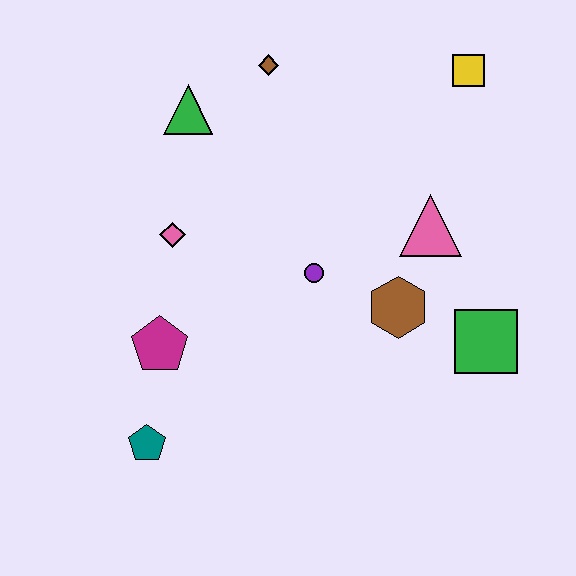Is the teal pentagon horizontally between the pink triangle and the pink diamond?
No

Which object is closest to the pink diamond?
The magenta pentagon is closest to the pink diamond.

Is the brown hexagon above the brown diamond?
No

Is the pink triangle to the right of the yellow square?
No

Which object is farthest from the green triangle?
The green square is farthest from the green triangle.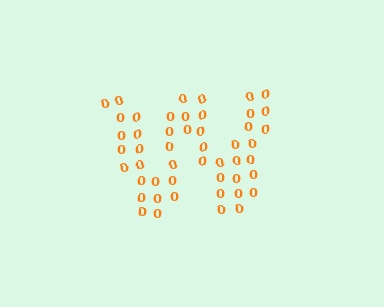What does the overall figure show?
The overall figure shows the letter W.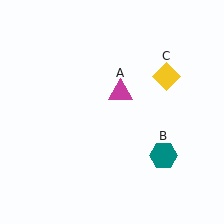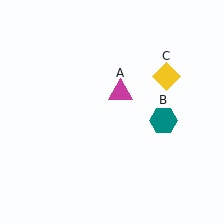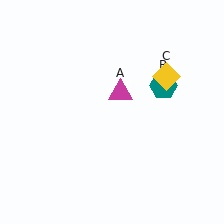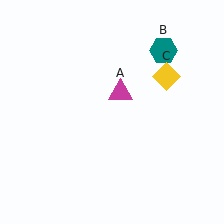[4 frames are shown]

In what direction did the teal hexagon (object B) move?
The teal hexagon (object B) moved up.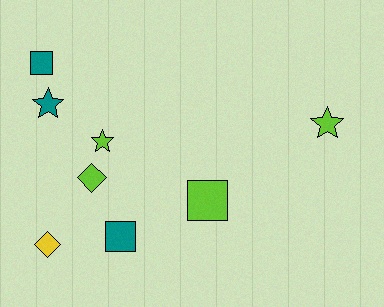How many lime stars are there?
There are 2 lime stars.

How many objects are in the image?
There are 8 objects.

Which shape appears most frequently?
Star, with 3 objects.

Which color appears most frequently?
Lime, with 4 objects.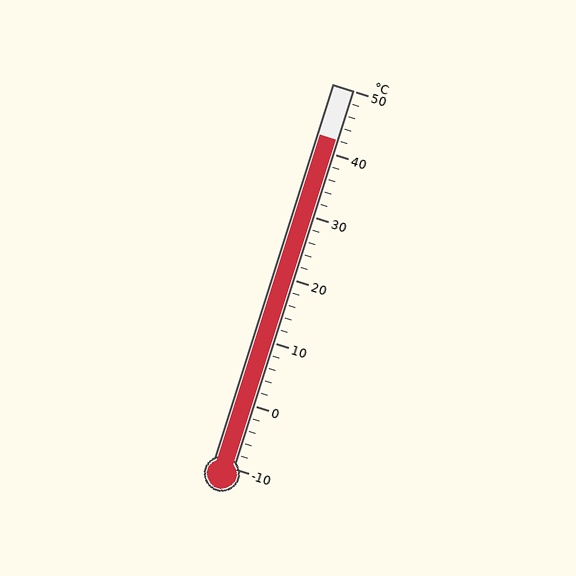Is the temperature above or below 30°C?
The temperature is above 30°C.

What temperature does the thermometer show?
The thermometer shows approximately 42°C.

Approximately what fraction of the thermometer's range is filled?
The thermometer is filled to approximately 85% of its range.